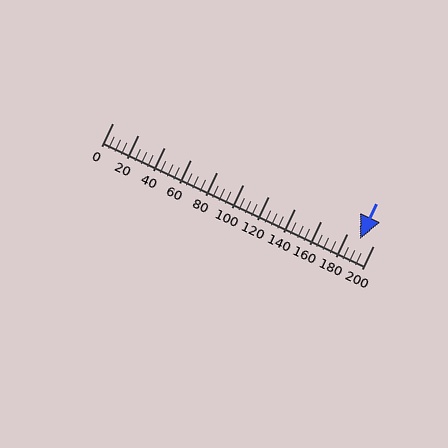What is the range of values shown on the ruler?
The ruler shows values from 0 to 200.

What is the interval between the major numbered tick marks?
The major tick marks are spaced 20 units apart.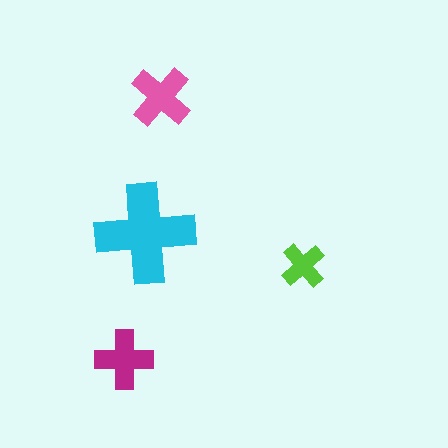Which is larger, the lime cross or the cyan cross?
The cyan one.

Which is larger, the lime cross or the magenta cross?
The magenta one.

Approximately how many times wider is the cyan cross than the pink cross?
About 1.5 times wider.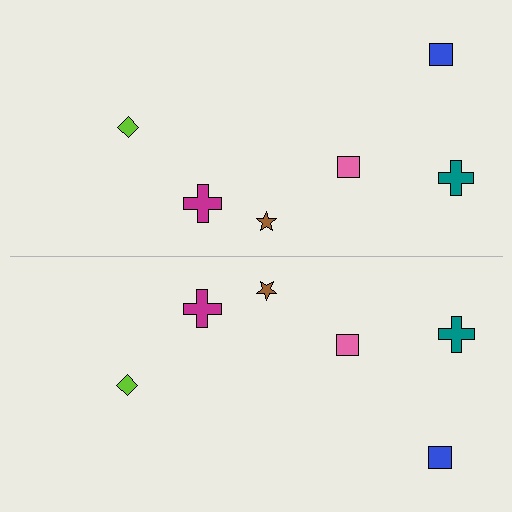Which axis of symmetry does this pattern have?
The pattern has a horizontal axis of symmetry running through the center of the image.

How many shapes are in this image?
There are 12 shapes in this image.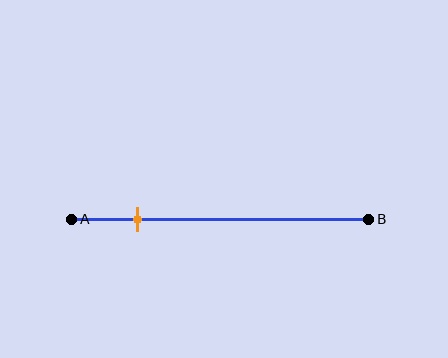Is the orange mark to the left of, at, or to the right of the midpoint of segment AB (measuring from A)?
The orange mark is to the left of the midpoint of segment AB.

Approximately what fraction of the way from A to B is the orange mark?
The orange mark is approximately 20% of the way from A to B.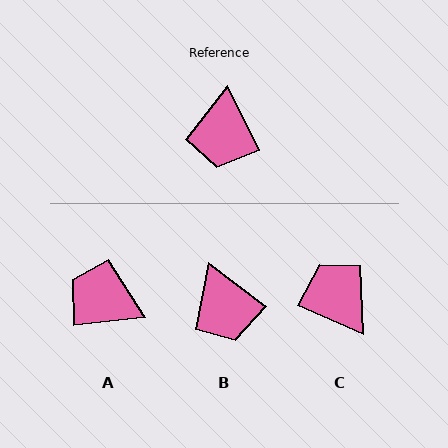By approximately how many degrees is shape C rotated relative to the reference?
Approximately 140 degrees clockwise.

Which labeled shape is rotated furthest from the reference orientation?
C, about 140 degrees away.